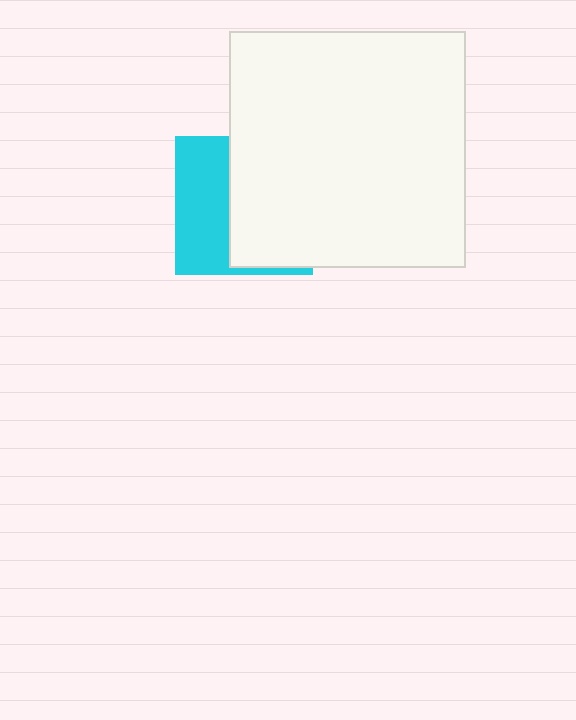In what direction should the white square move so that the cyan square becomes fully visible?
The white square should move right. That is the shortest direction to clear the overlap and leave the cyan square fully visible.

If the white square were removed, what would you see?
You would see the complete cyan square.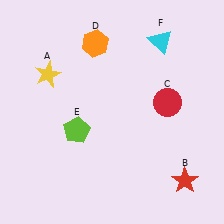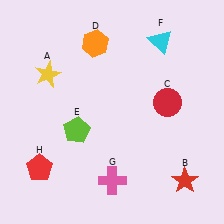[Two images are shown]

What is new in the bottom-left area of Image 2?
A red pentagon (H) was added in the bottom-left area of Image 2.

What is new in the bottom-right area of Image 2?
A pink cross (G) was added in the bottom-right area of Image 2.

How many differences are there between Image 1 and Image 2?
There are 2 differences between the two images.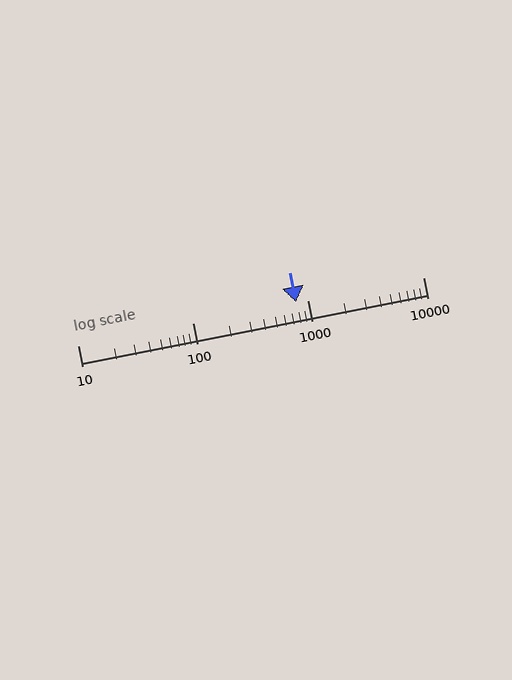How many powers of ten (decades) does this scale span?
The scale spans 3 decades, from 10 to 10000.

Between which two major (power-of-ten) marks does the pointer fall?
The pointer is between 100 and 1000.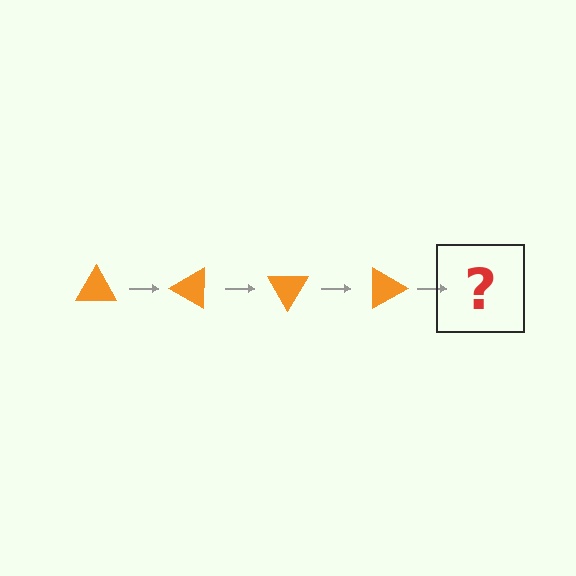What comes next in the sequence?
The next element should be an orange triangle rotated 120 degrees.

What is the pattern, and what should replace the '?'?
The pattern is that the triangle rotates 30 degrees each step. The '?' should be an orange triangle rotated 120 degrees.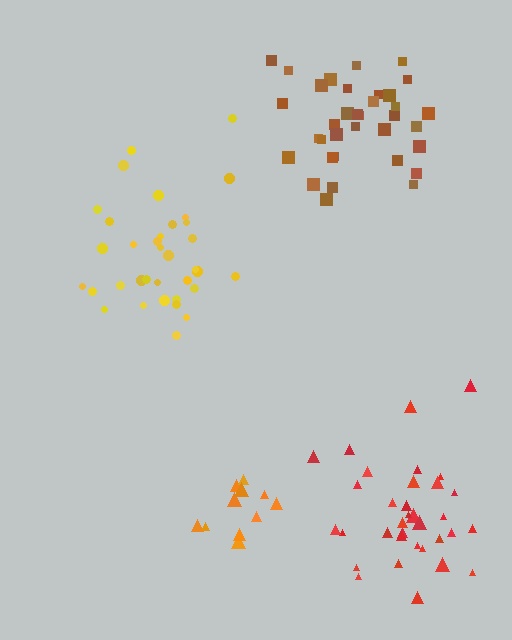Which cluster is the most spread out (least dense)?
Yellow.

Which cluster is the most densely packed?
Red.